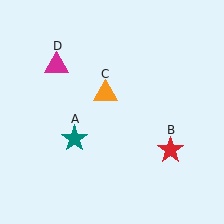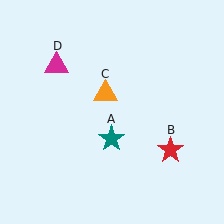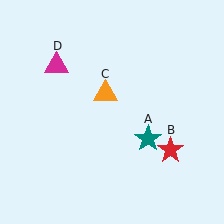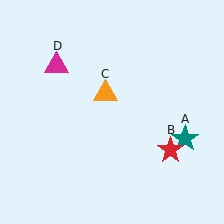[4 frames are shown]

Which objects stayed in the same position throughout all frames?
Red star (object B) and orange triangle (object C) and magenta triangle (object D) remained stationary.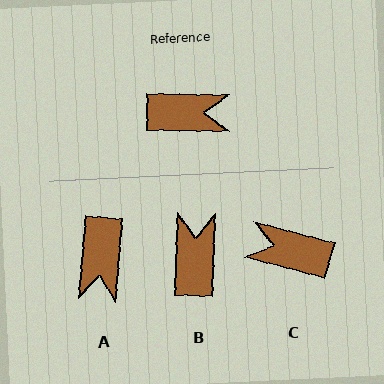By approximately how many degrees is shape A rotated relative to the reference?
Approximately 94 degrees clockwise.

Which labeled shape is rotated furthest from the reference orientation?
C, about 166 degrees away.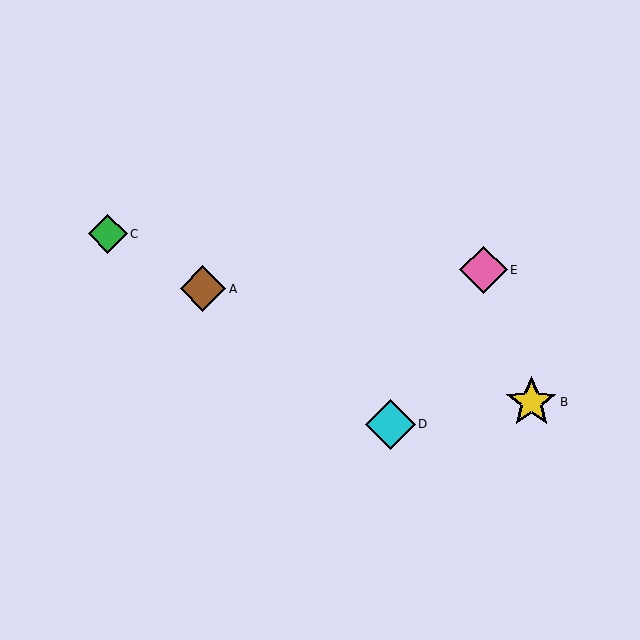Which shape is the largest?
The yellow star (labeled B) is the largest.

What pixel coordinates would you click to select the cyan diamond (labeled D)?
Click at (391, 424) to select the cyan diamond D.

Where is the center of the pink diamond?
The center of the pink diamond is at (484, 270).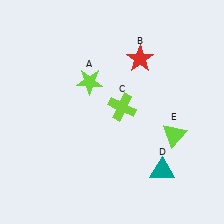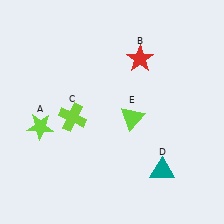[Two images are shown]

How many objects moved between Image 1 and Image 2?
3 objects moved between the two images.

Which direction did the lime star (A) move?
The lime star (A) moved left.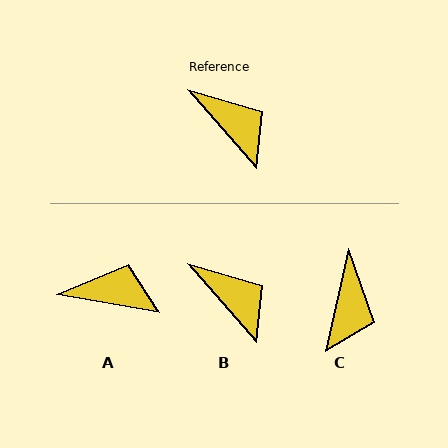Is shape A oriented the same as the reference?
No, it is off by about 39 degrees.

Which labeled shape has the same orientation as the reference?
B.